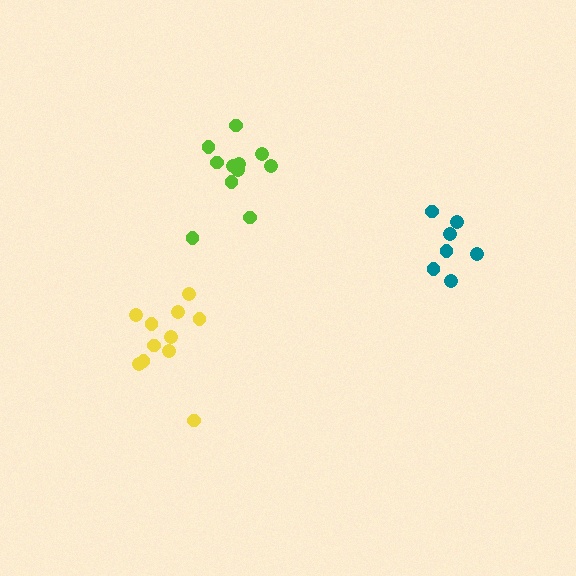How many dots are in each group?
Group 1: 11 dots, Group 2: 7 dots, Group 3: 13 dots (31 total).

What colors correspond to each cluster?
The clusters are colored: yellow, teal, lime.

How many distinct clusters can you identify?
There are 3 distinct clusters.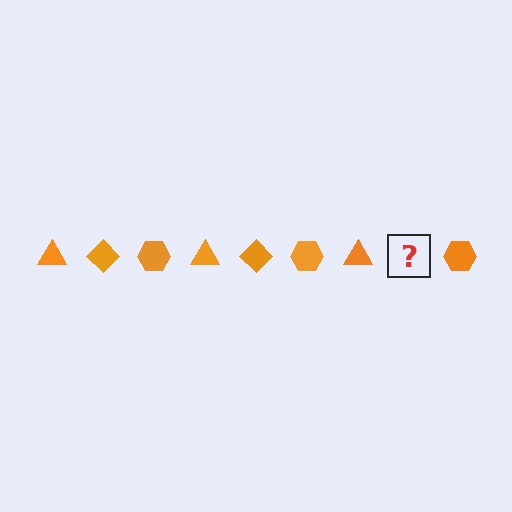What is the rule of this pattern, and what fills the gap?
The rule is that the pattern cycles through triangle, diamond, hexagon shapes in orange. The gap should be filled with an orange diamond.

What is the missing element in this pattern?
The missing element is an orange diamond.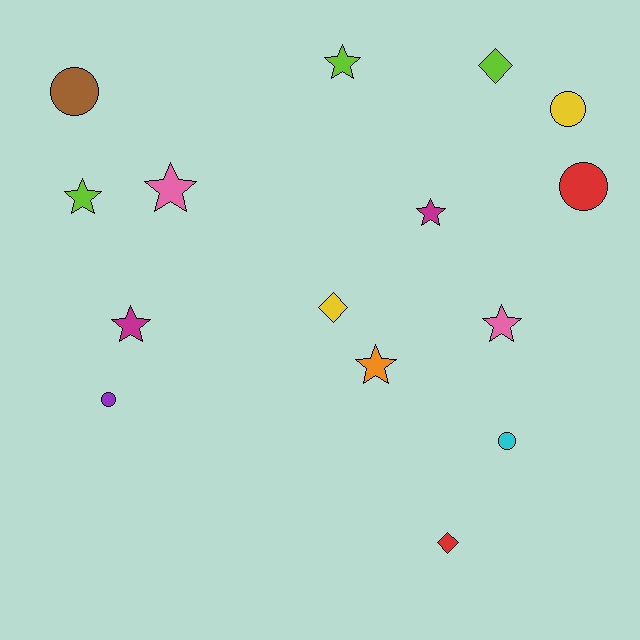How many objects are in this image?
There are 15 objects.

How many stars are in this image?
There are 7 stars.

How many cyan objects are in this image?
There is 1 cyan object.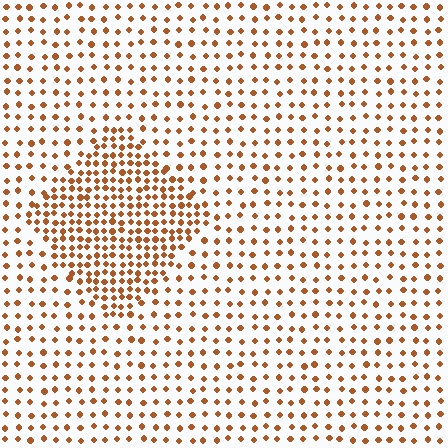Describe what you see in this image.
The image contains small brown elements arranged at two different densities. A diamond-shaped region is visible where the elements are more densely packed than the surrounding area.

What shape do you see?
I see a diamond.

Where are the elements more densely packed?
The elements are more densely packed inside the diamond boundary.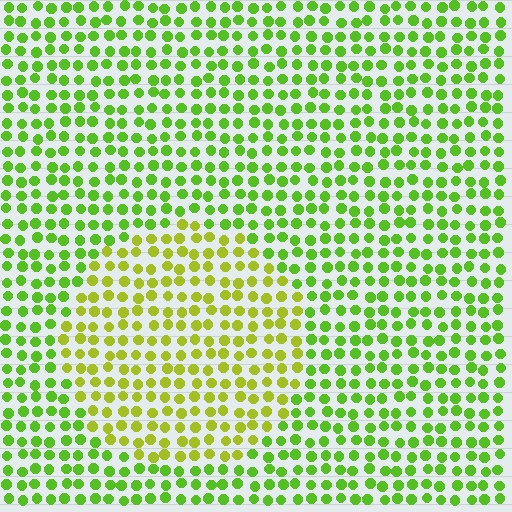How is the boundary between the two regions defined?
The boundary is defined purely by a slight shift in hue (about 30 degrees). Spacing, size, and orientation are identical on both sides.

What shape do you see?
I see a circle.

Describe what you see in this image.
The image is filled with small lime elements in a uniform arrangement. A circle-shaped region is visible where the elements are tinted to a slightly different hue, forming a subtle color boundary.